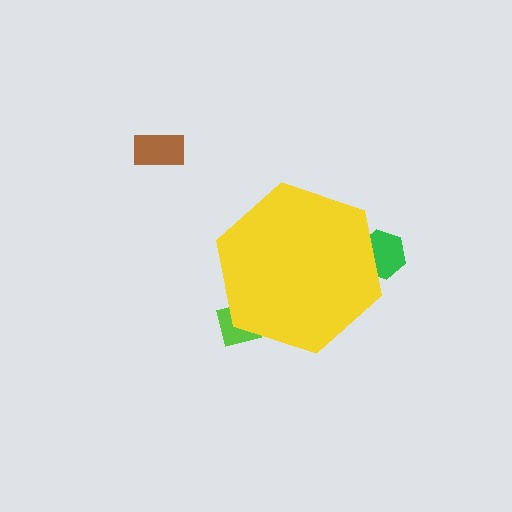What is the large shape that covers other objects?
A yellow hexagon.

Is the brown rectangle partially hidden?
No, the brown rectangle is fully visible.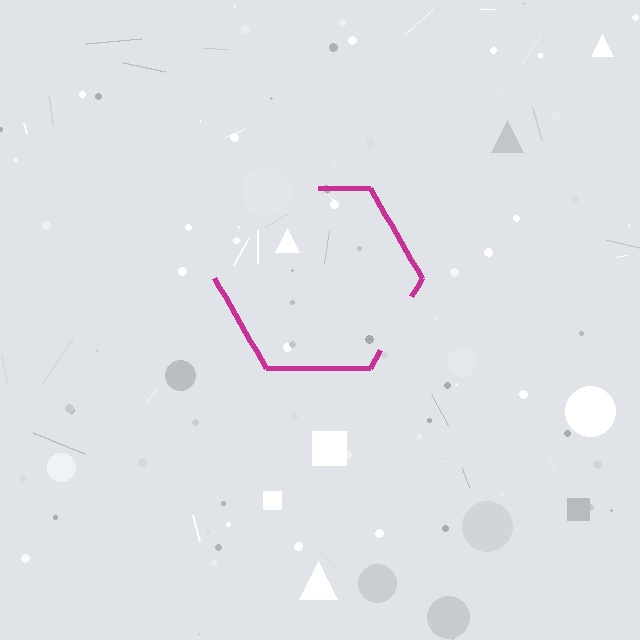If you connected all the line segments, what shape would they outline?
They would outline a hexagon.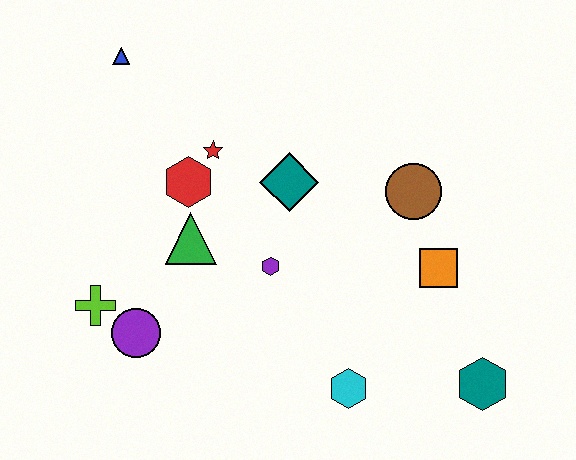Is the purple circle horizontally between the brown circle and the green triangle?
No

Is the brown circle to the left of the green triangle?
No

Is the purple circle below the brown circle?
Yes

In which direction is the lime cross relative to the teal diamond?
The lime cross is to the left of the teal diamond.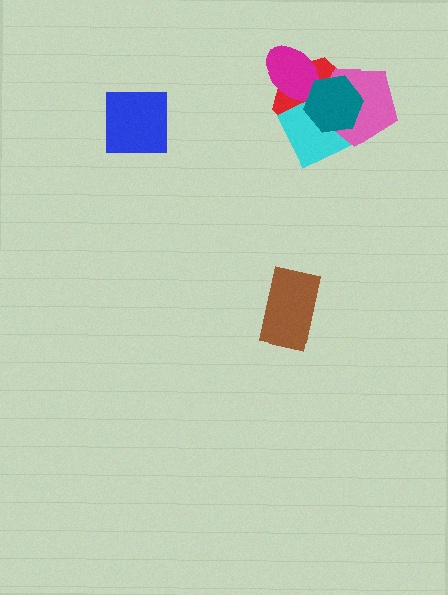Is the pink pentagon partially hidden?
Yes, it is partially covered by another shape.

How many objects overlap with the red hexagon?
4 objects overlap with the red hexagon.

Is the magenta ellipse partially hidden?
Yes, it is partially covered by another shape.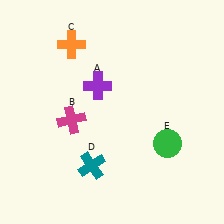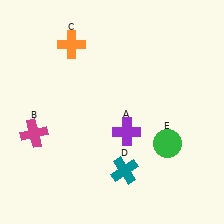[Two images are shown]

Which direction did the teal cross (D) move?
The teal cross (D) moved right.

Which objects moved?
The objects that moved are: the purple cross (A), the magenta cross (B), the teal cross (D).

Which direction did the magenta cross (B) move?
The magenta cross (B) moved left.